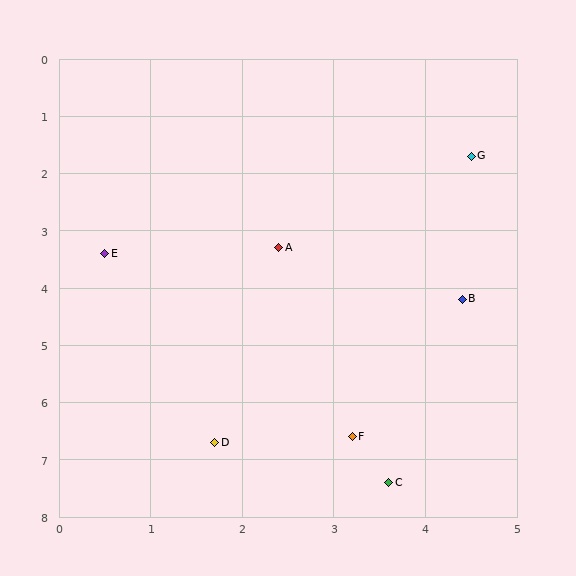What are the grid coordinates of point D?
Point D is at approximately (1.7, 6.7).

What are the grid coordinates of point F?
Point F is at approximately (3.2, 6.6).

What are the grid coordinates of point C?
Point C is at approximately (3.6, 7.4).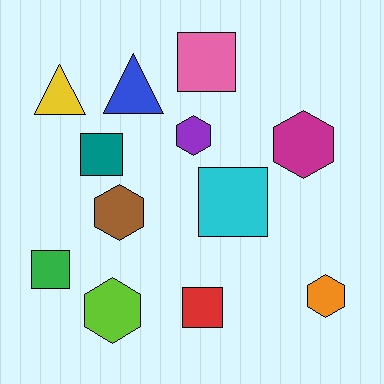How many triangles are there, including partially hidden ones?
There are 2 triangles.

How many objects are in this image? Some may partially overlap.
There are 12 objects.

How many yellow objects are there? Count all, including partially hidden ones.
There is 1 yellow object.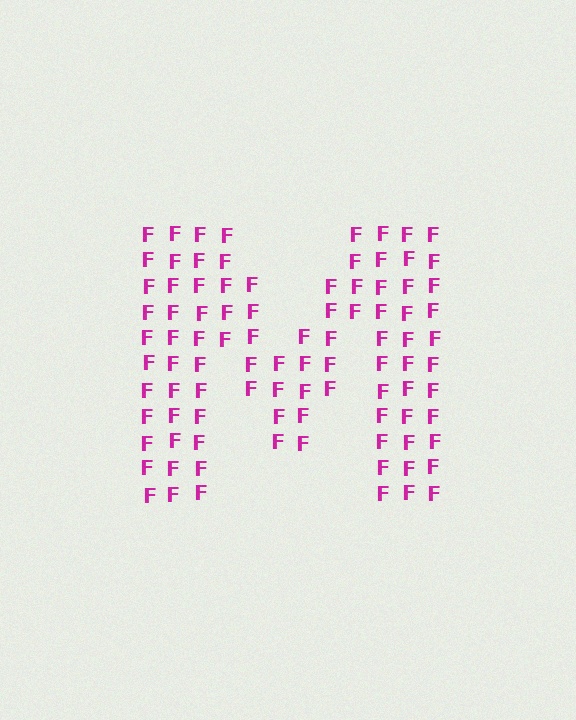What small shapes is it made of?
It is made of small letter F's.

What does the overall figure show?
The overall figure shows the letter M.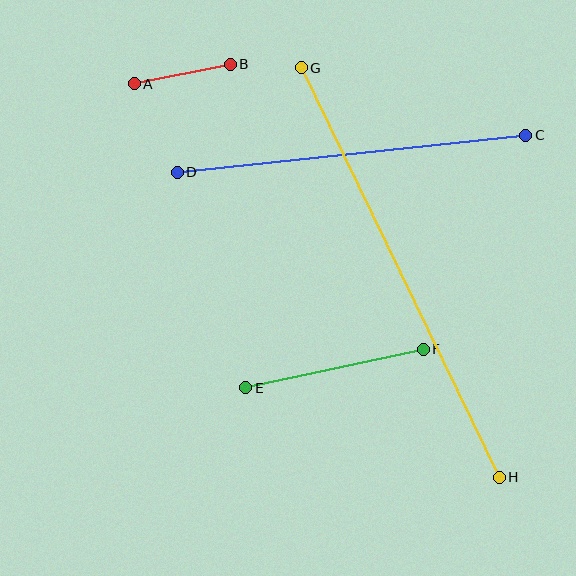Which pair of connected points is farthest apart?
Points G and H are farthest apart.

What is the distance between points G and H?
The distance is approximately 455 pixels.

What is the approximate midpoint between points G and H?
The midpoint is at approximately (400, 272) pixels.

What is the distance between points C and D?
The distance is approximately 350 pixels.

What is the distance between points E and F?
The distance is approximately 182 pixels.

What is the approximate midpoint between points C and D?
The midpoint is at approximately (351, 154) pixels.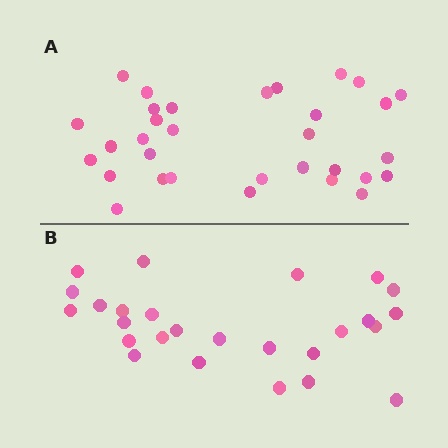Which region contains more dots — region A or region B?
Region A (the top region) has more dots.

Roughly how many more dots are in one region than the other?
Region A has about 6 more dots than region B.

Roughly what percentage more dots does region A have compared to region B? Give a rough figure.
About 25% more.